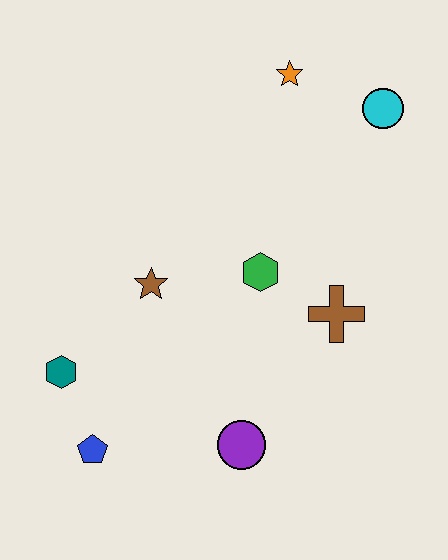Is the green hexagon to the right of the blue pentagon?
Yes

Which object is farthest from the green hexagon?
The blue pentagon is farthest from the green hexagon.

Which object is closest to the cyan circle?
The orange star is closest to the cyan circle.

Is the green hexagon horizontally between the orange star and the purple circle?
Yes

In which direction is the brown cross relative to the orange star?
The brown cross is below the orange star.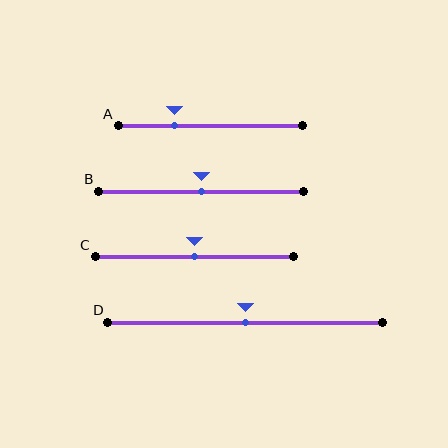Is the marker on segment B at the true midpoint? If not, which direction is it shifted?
Yes, the marker on segment B is at the true midpoint.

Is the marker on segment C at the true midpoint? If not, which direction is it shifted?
Yes, the marker on segment C is at the true midpoint.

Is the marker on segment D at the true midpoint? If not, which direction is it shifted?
Yes, the marker on segment D is at the true midpoint.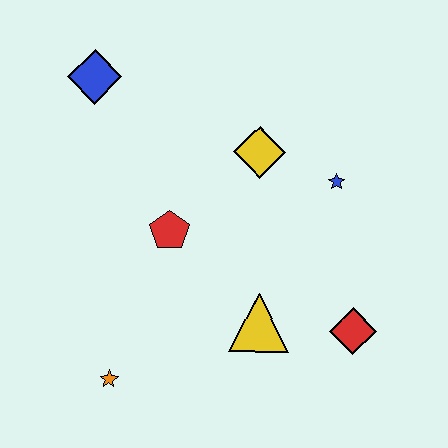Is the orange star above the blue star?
No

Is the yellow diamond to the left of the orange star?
No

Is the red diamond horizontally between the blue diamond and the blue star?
No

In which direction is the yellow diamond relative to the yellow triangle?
The yellow diamond is above the yellow triangle.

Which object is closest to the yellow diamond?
The blue star is closest to the yellow diamond.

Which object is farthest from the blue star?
The orange star is farthest from the blue star.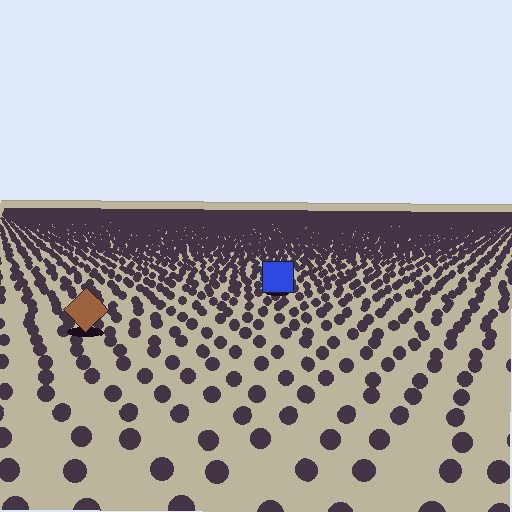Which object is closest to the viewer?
The brown diamond is closest. The texture marks near it are larger and more spread out.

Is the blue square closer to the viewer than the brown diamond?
No. The brown diamond is closer — you can tell from the texture gradient: the ground texture is coarser near it.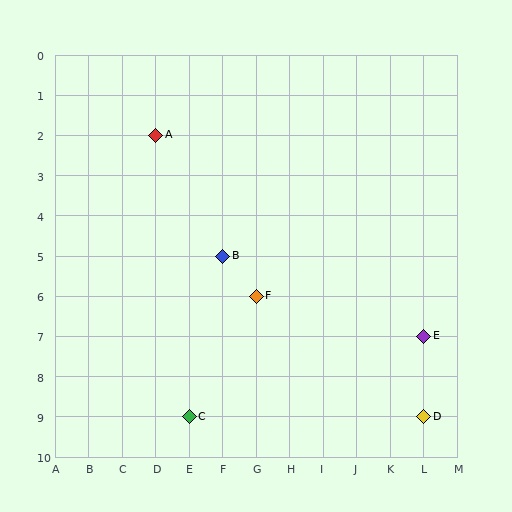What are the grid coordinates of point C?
Point C is at grid coordinates (E, 9).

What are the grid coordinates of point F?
Point F is at grid coordinates (G, 6).